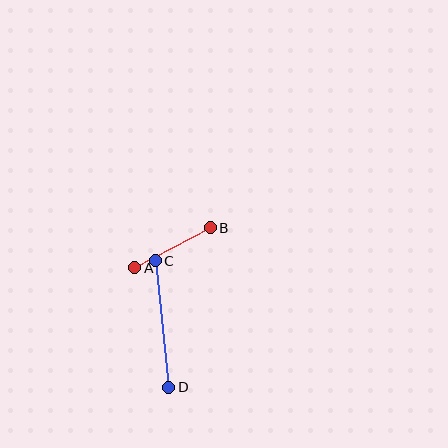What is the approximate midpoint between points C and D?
The midpoint is at approximately (162, 324) pixels.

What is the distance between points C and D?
The distance is approximately 127 pixels.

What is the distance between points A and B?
The distance is approximately 86 pixels.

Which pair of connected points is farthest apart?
Points C and D are farthest apart.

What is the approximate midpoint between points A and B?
The midpoint is at approximately (172, 248) pixels.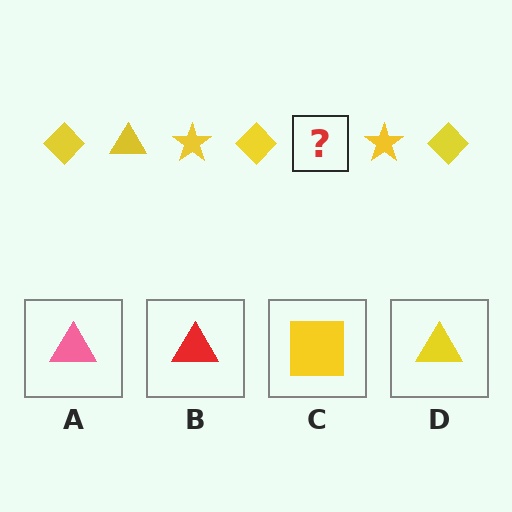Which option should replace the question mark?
Option D.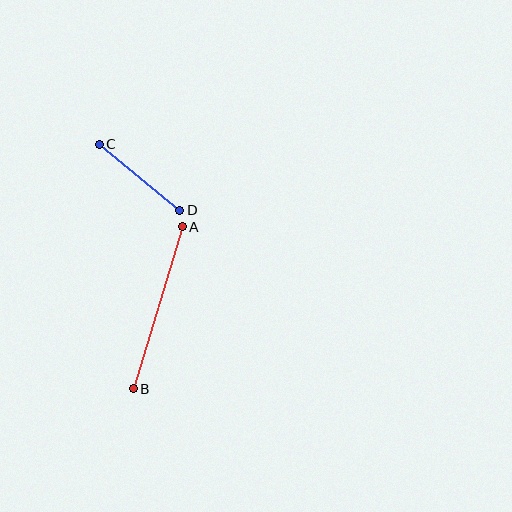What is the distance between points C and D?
The distance is approximately 104 pixels.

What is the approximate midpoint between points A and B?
The midpoint is at approximately (158, 308) pixels.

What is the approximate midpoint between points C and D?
The midpoint is at approximately (139, 177) pixels.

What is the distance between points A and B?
The distance is approximately 170 pixels.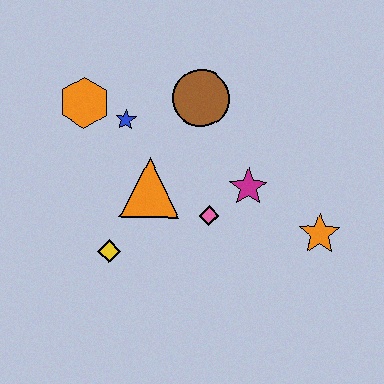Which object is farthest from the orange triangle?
The orange star is farthest from the orange triangle.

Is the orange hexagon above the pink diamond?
Yes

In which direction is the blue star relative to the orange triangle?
The blue star is above the orange triangle.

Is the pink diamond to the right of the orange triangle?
Yes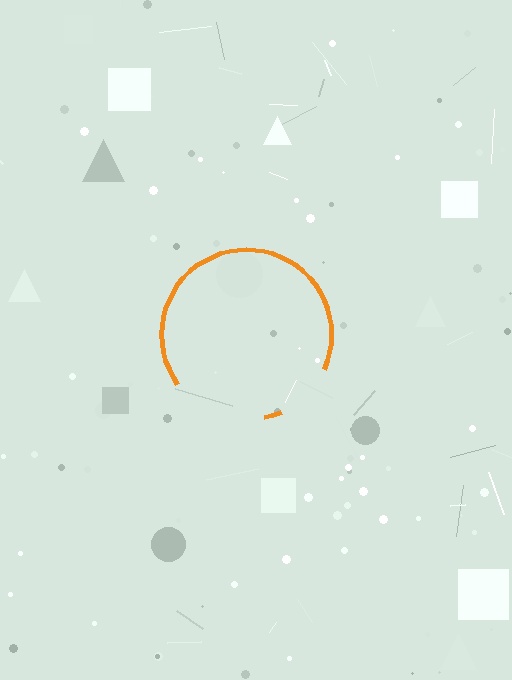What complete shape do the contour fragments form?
The contour fragments form a circle.